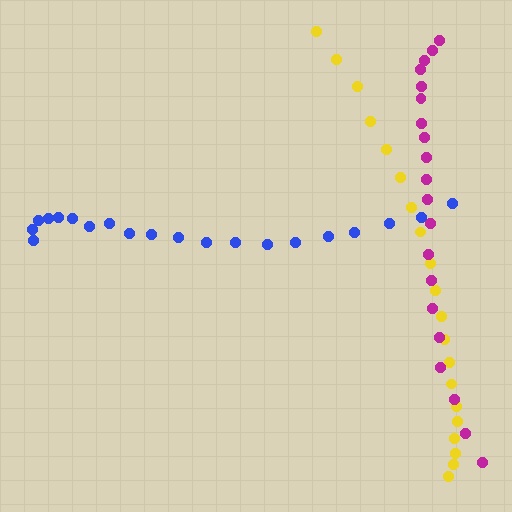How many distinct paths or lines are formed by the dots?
There are 3 distinct paths.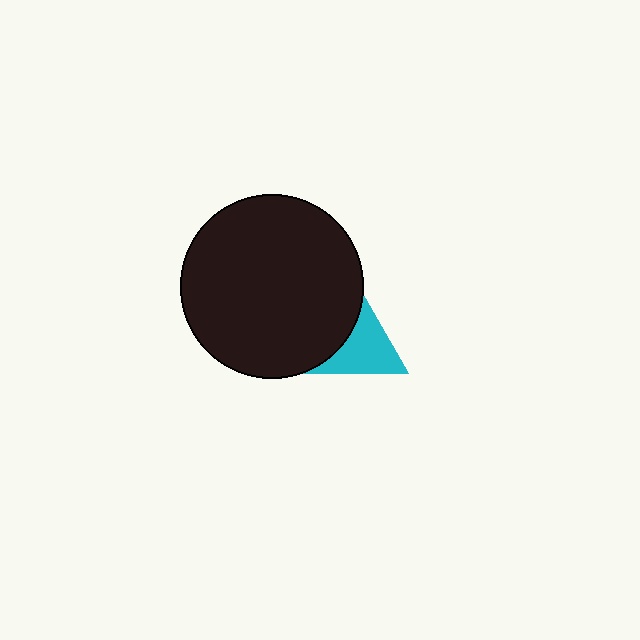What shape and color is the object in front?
The object in front is a black circle.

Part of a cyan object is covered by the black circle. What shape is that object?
It is a triangle.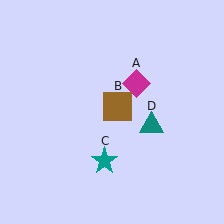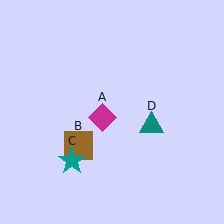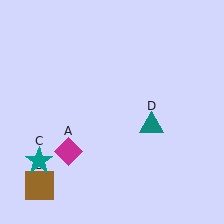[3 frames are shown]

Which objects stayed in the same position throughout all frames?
Teal triangle (object D) remained stationary.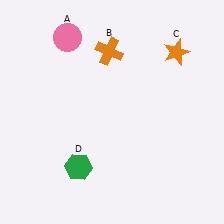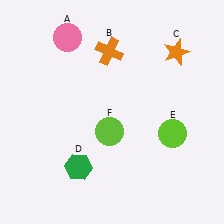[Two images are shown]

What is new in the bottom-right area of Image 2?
A lime circle (E) was added in the bottom-right area of Image 2.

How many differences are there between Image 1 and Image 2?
There are 2 differences between the two images.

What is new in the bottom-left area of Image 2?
A lime circle (F) was added in the bottom-left area of Image 2.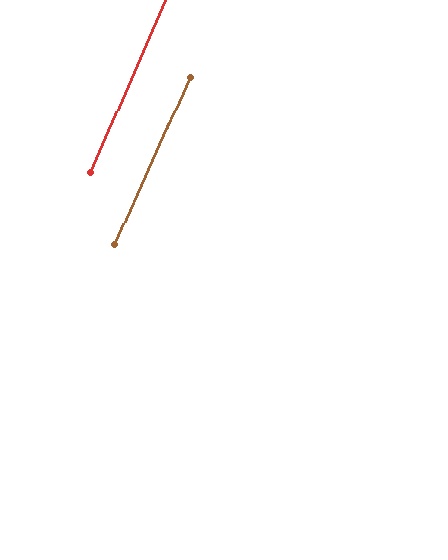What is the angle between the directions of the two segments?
Approximately 1 degree.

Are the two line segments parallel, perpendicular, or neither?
Parallel — their directions differ by only 0.8°.